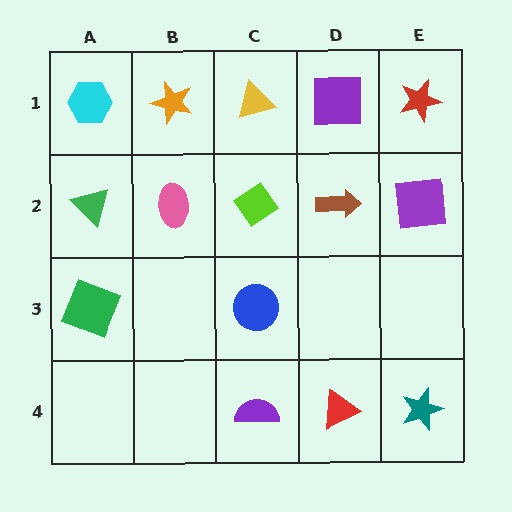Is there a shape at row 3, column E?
No, that cell is empty.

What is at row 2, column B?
A pink ellipse.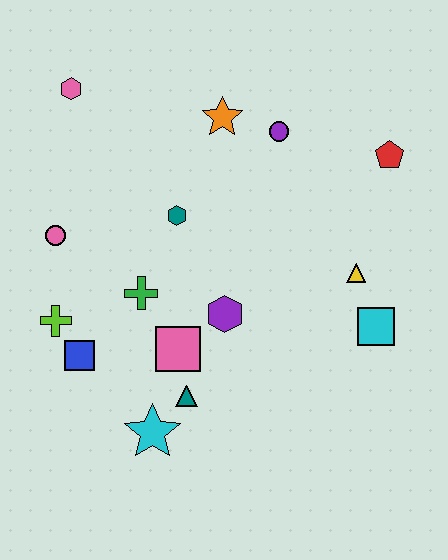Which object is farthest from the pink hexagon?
The cyan square is farthest from the pink hexagon.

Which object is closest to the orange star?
The purple circle is closest to the orange star.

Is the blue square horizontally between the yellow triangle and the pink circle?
Yes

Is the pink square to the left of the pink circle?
No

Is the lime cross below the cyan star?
No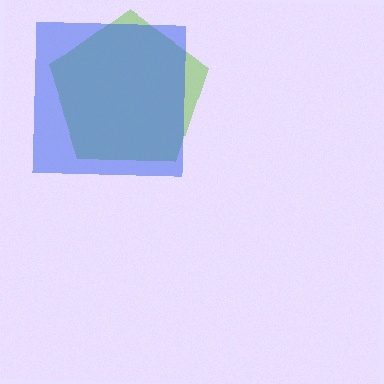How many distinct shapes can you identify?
There are 2 distinct shapes: a lime pentagon, a blue square.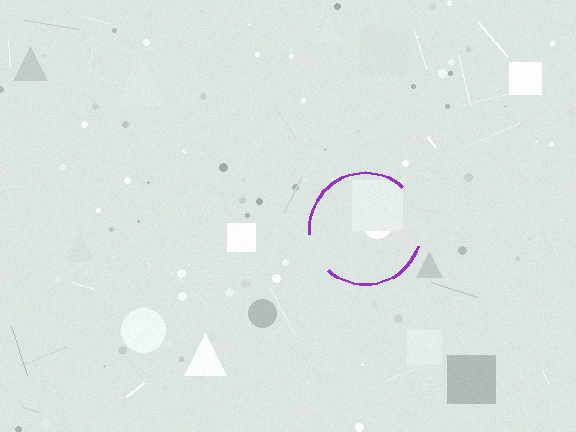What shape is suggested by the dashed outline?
The dashed outline suggests a circle.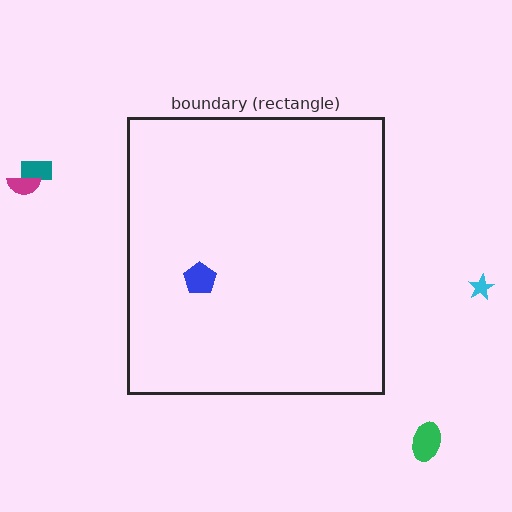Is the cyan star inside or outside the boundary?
Outside.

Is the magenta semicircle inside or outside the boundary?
Outside.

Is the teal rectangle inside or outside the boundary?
Outside.